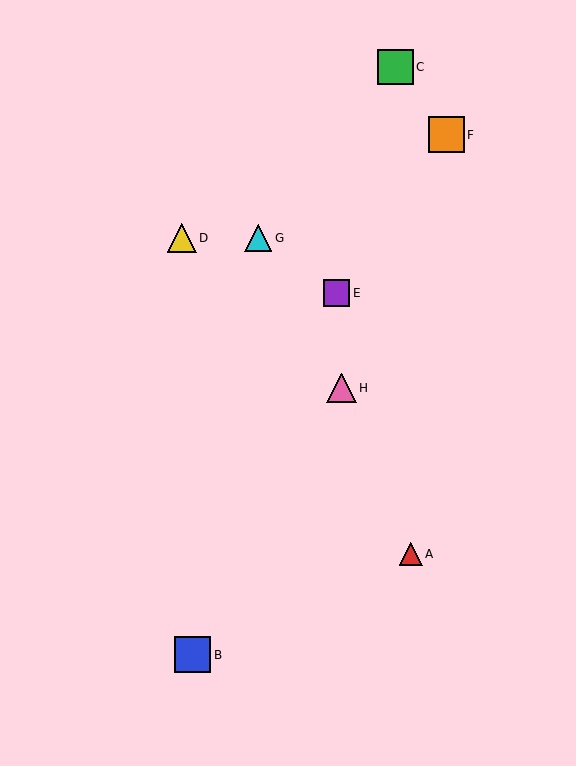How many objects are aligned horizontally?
2 objects (D, G) are aligned horizontally.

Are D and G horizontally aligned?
Yes, both are at y≈238.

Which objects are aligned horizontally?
Objects D, G are aligned horizontally.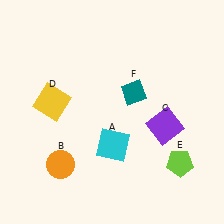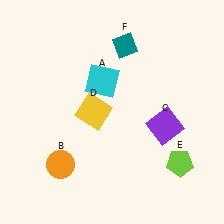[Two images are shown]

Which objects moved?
The objects that moved are: the cyan square (A), the yellow square (D), the teal diamond (F).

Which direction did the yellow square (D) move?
The yellow square (D) moved right.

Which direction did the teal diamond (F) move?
The teal diamond (F) moved up.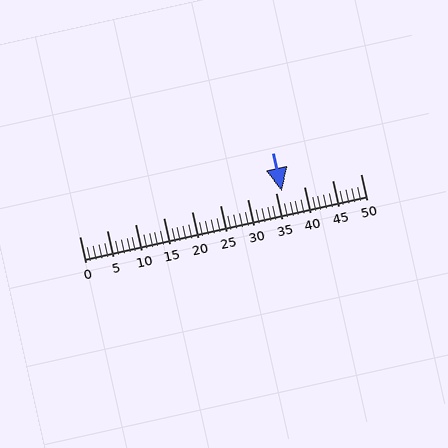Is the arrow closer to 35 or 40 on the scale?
The arrow is closer to 35.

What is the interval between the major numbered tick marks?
The major tick marks are spaced 5 units apart.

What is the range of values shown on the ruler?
The ruler shows values from 0 to 50.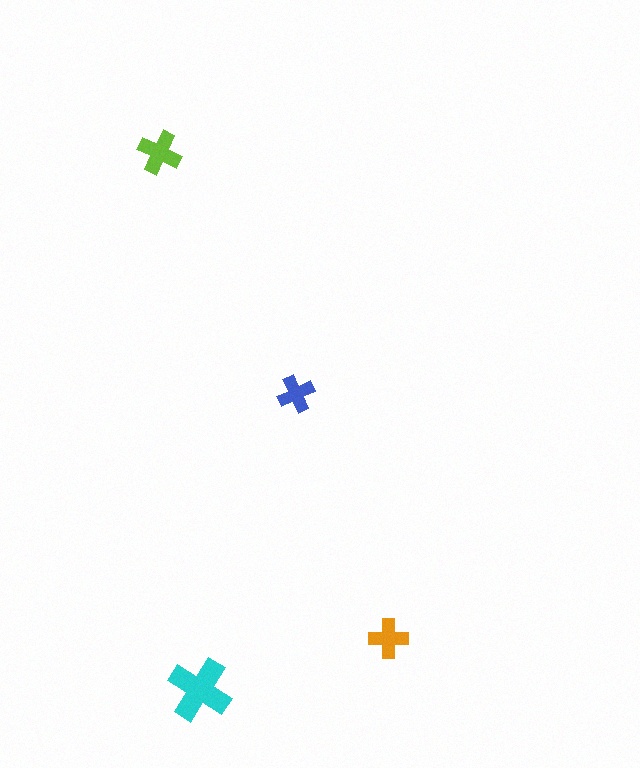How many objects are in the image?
There are 4 objects in the image.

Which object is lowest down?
The cyan cross is bottommost.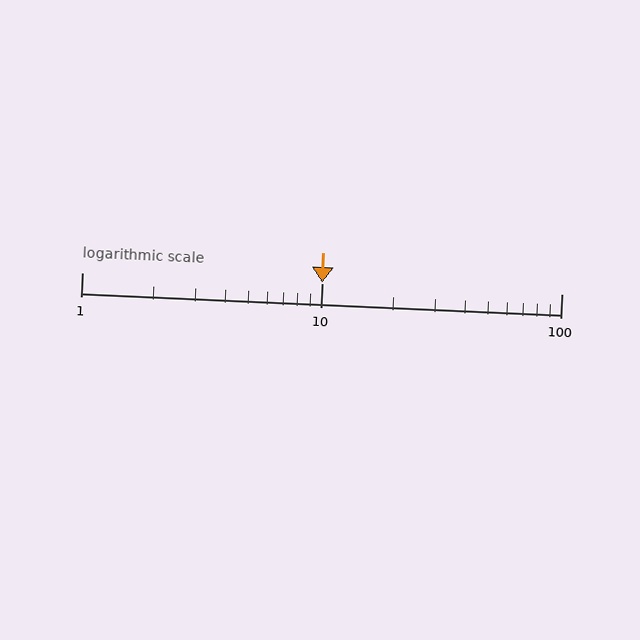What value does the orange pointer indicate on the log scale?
The pointer indicates approximately 10.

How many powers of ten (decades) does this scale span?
The scale spans 2 decades, from 1 to 100.